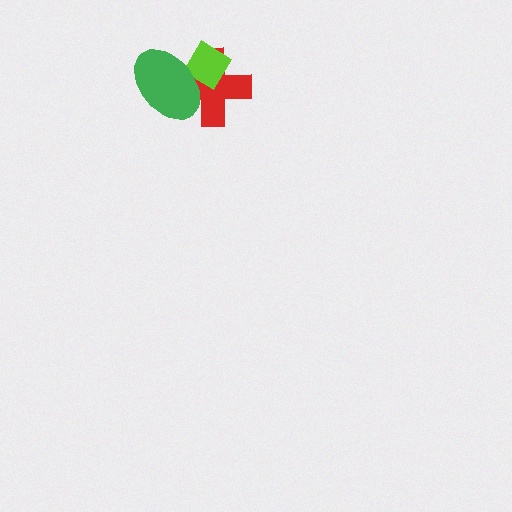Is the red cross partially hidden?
Yes, it is partially covered by another shape.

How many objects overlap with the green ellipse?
2 objects overlap with the green ellipse.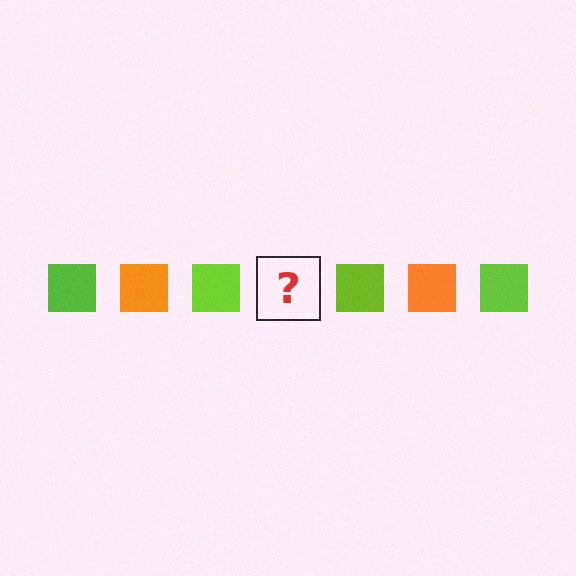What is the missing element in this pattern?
The missing element is an orange square.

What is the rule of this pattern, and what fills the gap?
The rule is that the pattern cycles through lime, orange squares. The gap should be filled with an orange square.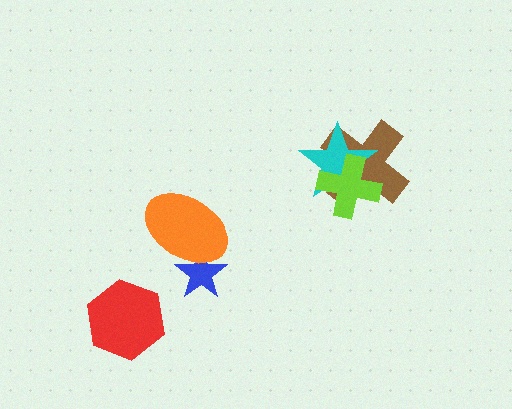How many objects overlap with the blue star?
1 object overlaps with the blue star.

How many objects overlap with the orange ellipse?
1 object overlaps with the orange ellipse.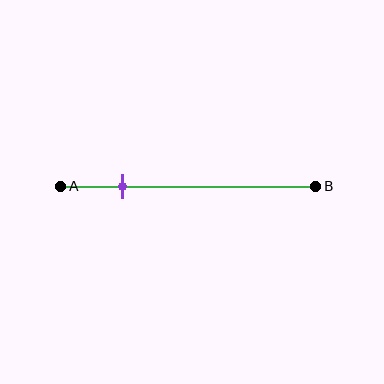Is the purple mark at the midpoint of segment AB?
No, the mark is at about 25% from A, not at the 50% midpoint.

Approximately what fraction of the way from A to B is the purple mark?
The purple mark is approximately 25% of the way from A to B.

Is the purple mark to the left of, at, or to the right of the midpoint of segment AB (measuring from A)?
The purple mark is to the left of the midpoint of segment AB.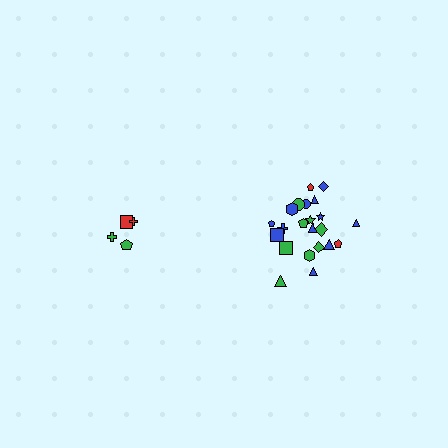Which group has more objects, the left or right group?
The right group.